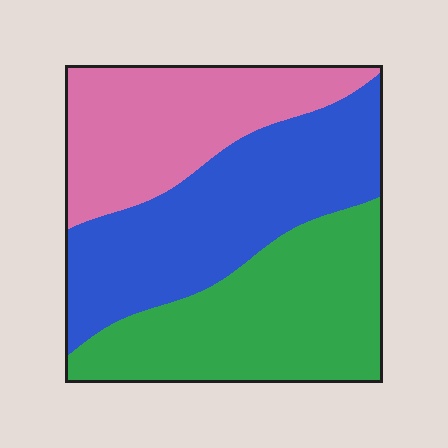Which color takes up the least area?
Pink, at roughly 30%.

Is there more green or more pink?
Green.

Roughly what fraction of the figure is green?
Green takes up about one third (1/3) of the figure.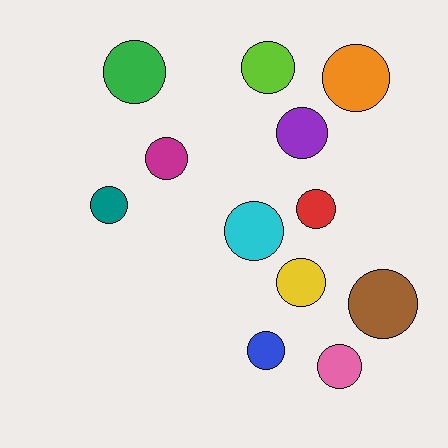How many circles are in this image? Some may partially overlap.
There are 12 circles.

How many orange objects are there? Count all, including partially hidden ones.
There is 1 orange object.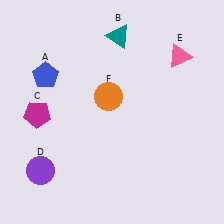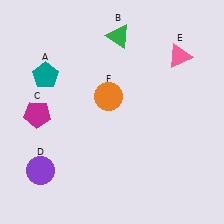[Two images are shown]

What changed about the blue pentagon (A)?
In Image 1, A is blue. In Image 2, it changed to teal.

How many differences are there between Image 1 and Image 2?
There are 2 differences between the two images.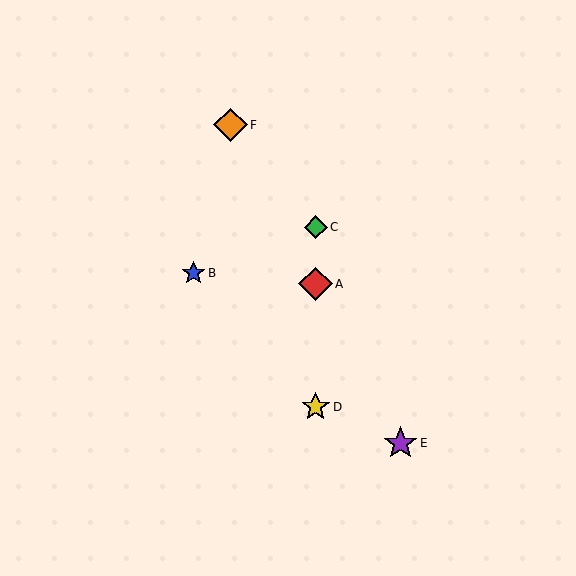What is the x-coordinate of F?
Object F is at x≈231.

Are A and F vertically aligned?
No, A is at x≈316 and F is at x≈231.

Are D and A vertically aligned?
Yes, both are at x≈316.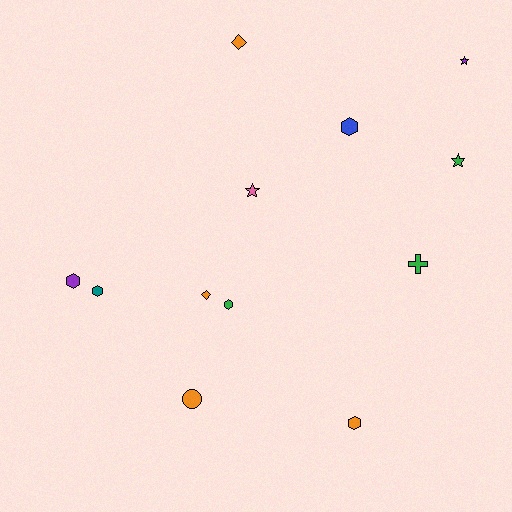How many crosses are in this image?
There is 1 cross.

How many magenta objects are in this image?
There are no magenta objects.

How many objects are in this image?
There are 12 objects.